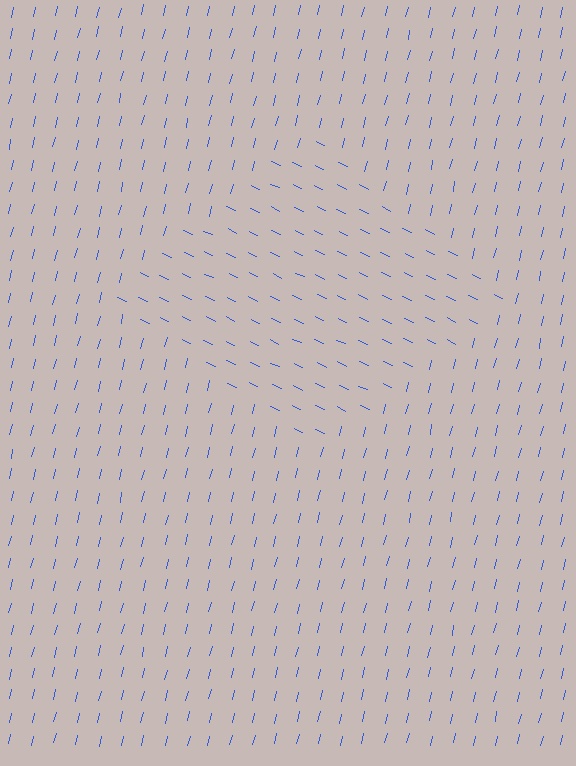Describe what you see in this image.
The image is filled with small blue line segments. A diamond region in the image has lines oriented differently from the surrounding lines, creating a visible texture boundary.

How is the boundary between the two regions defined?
The boundary is defined purely by a change in line orientation (approximately 78 degrees difference). All lines are the same color and thickness.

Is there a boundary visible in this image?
Yes, there is a texture boundary formed by a change in line orientation.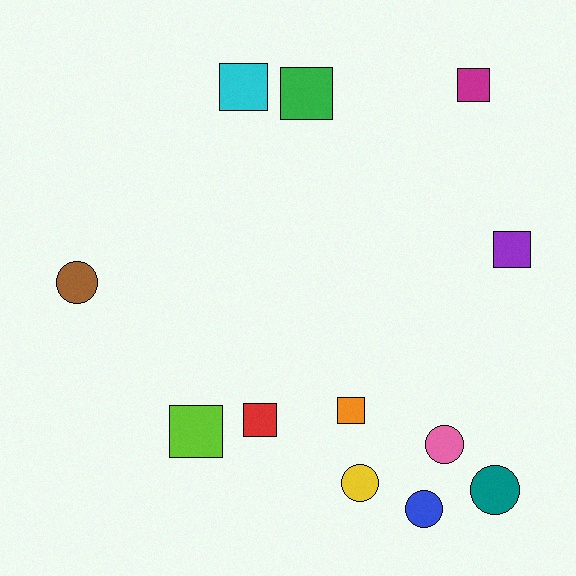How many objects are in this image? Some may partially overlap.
There are 12 objects.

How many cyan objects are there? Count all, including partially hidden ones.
There is 1 cyan object.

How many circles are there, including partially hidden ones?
There are 5 circles.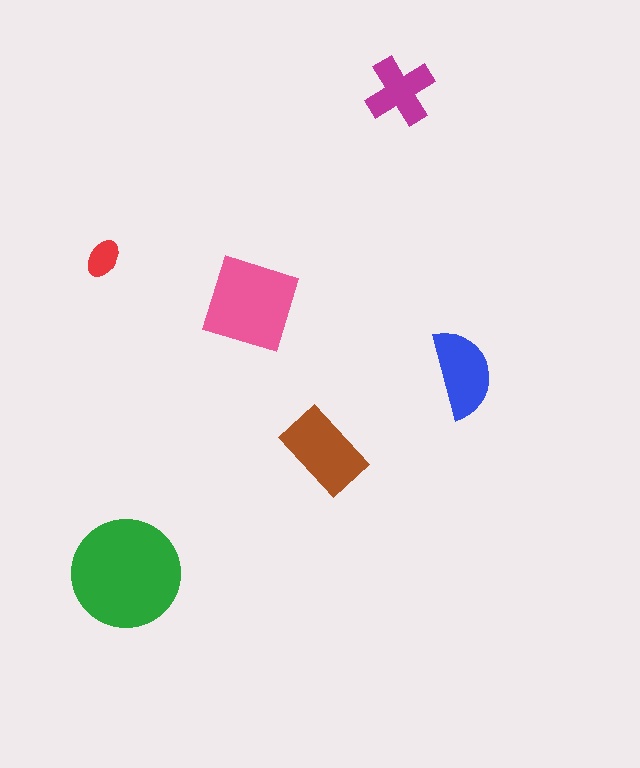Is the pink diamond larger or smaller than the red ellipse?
Larger.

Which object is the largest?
The green circle.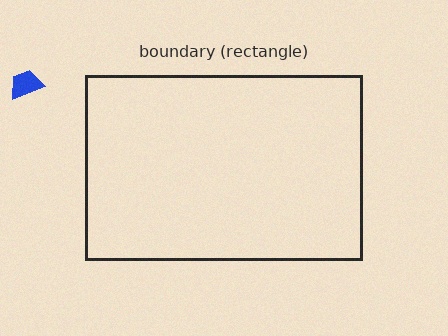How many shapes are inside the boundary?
0 inside, 1 outside.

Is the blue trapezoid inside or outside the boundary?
Outside.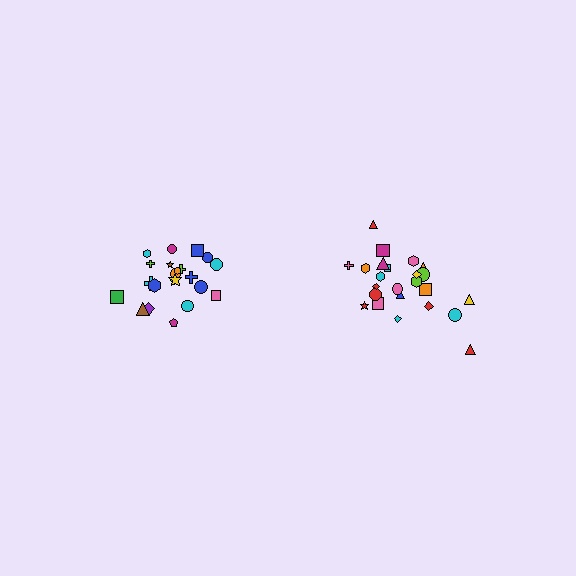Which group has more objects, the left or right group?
The right group.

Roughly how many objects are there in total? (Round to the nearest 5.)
Roughly 45 objects in total.